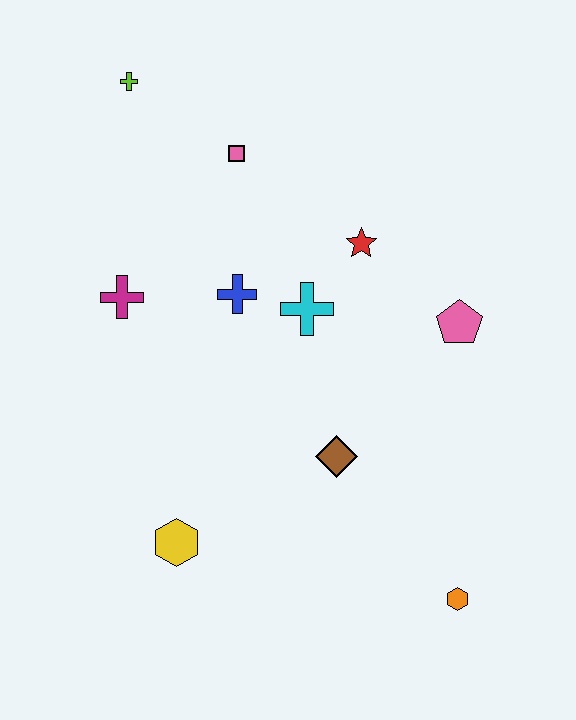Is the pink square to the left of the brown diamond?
Yes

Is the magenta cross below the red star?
Yes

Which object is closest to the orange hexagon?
The brown diamond is closest to the orange hexagon.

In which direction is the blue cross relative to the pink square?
The blue cross is below the pink square.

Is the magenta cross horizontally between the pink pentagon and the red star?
No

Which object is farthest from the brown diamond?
The lime cross is farthest from the brown diamond.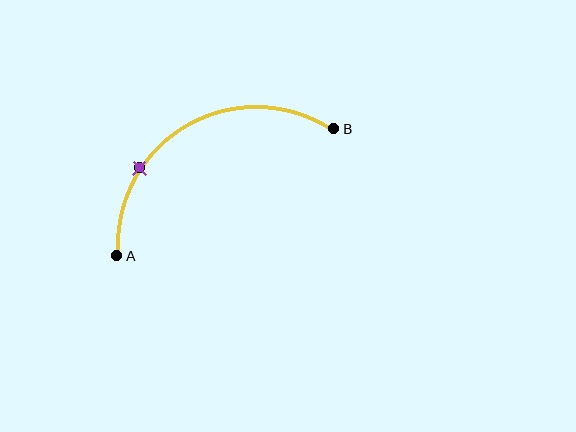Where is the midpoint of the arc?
The arc midpoint is the point on the curve farthest from the straight line joining A and B. It sits above that line.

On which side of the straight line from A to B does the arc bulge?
The arc bulges above the straight line connecting A and B.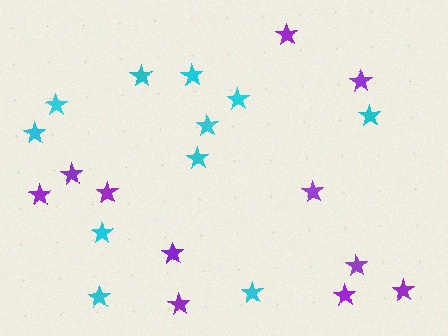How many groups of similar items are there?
There are 2 groups: one group of cyan stars (11) and one group of purple stars (11).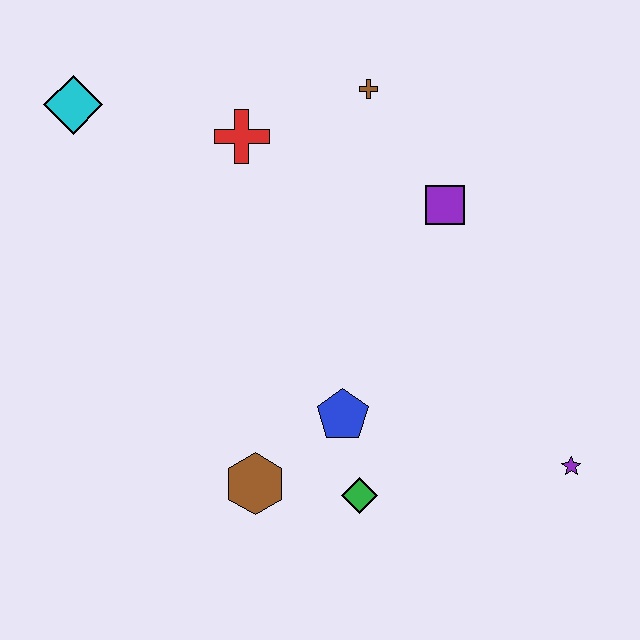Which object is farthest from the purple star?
The cyan diamond is farthest from the purple star.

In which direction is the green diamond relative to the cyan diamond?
The green diamond is below the cyan diamond.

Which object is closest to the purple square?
The brown cross is closest to the purple square.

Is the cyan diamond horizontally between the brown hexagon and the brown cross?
No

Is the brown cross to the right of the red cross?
Yes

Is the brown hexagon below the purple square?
Yes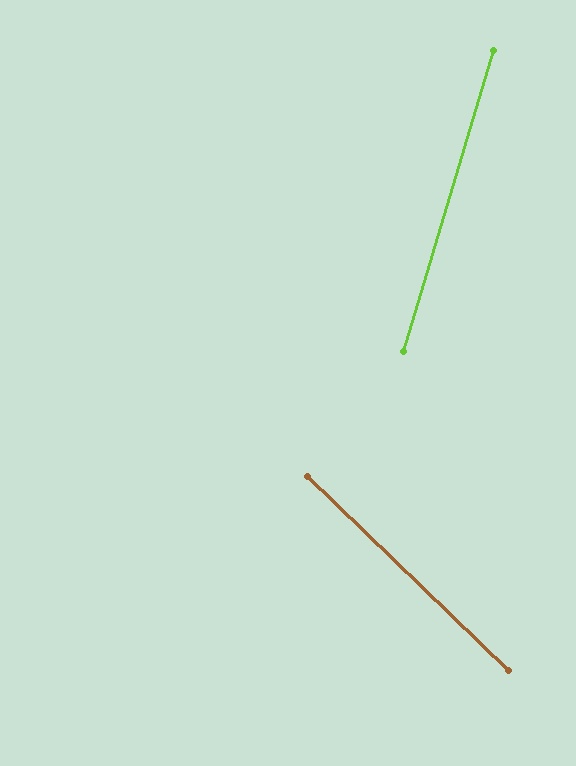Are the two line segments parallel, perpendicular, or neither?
Neither parallel nor perpendicular — they differ by about 63°.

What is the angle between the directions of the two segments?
Approximately 63 degrees.